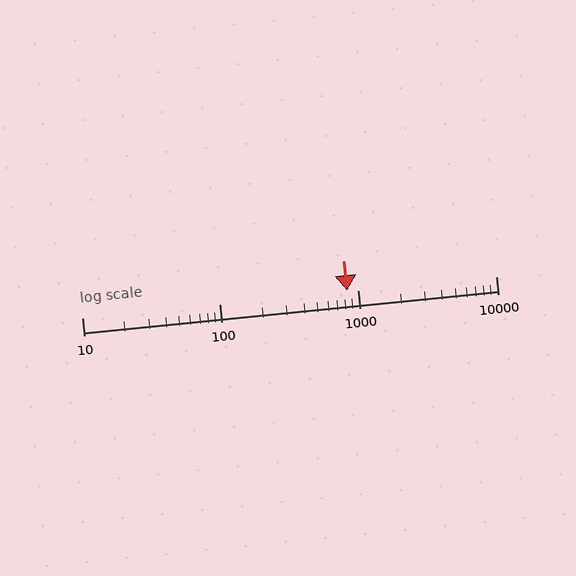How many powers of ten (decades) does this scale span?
The scale spans 3 decades, from 10 to 10000.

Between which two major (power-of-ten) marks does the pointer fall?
The pointer is between 100 and 1000.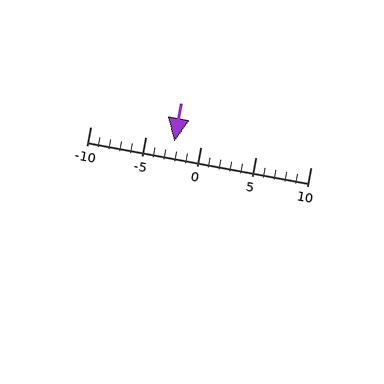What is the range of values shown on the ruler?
The ruler shows values from -10 to 10.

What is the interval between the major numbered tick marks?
The major tick marks are spaced 5 units apart.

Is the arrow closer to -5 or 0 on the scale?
The arrow is closer to 0.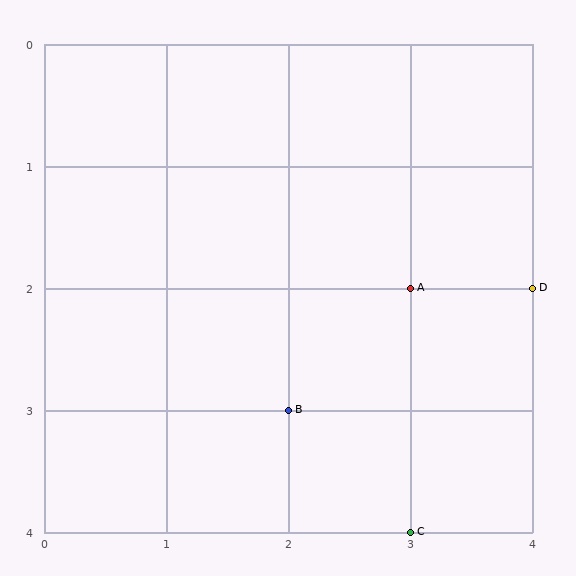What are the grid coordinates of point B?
Point B is at grid coordinates (2, 3).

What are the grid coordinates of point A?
Point A is at grid coordinates (3, 2).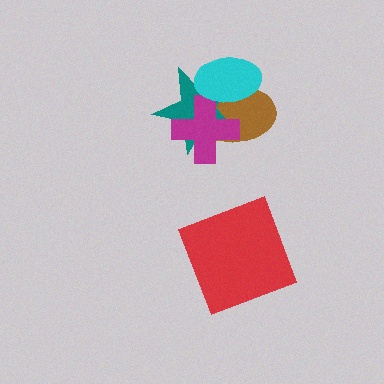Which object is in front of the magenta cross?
The cyan ellipse is in front of the magenta cross.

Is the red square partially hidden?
No, no other shape covers it.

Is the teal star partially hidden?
Yes, it is partially covered by another shape.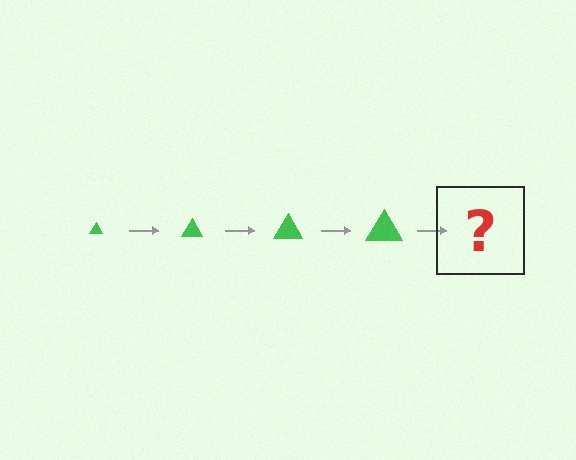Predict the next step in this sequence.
The next step is a green triangle, larger than the previous one.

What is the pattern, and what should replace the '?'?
The pattern is that the triangle gets progressively larger each step. The '?' should be a green triangle, larger than the previous one.